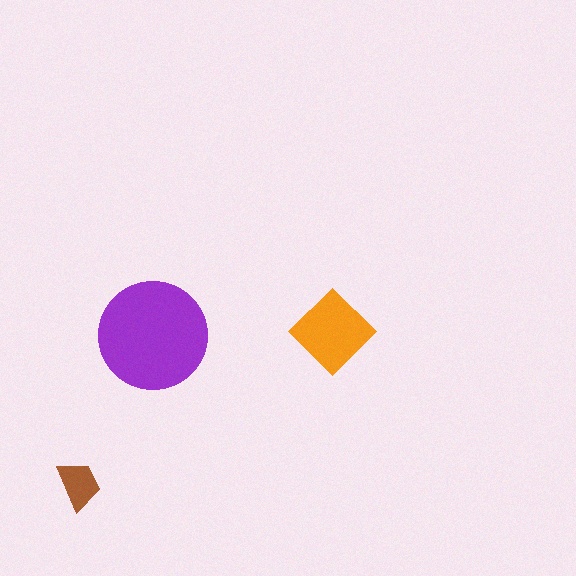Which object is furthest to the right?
The orange diamond is rightmost.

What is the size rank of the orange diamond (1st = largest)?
2nd.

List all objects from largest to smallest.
The purple circle, the orange diamond, the brown trapezoid.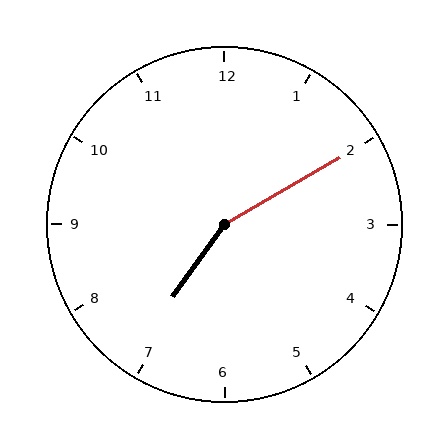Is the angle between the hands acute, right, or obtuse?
It is obtuse.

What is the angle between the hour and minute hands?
Approximately 155 degrees.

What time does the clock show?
7:10.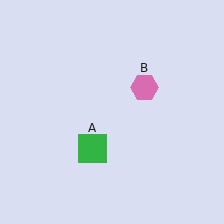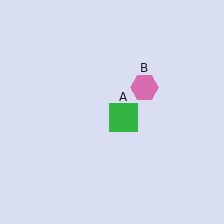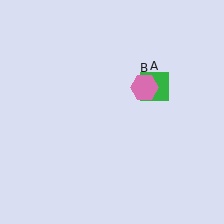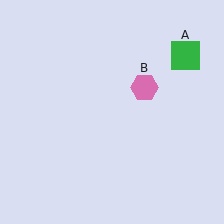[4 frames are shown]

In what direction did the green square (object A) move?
The green square (object A) moved up and to the right.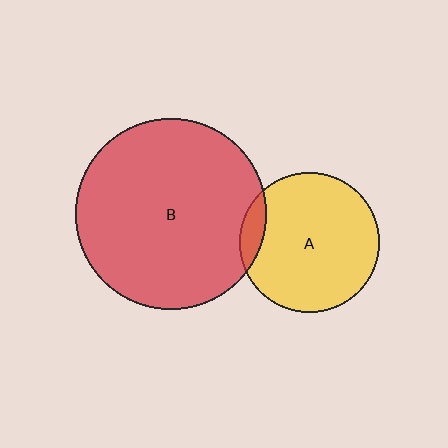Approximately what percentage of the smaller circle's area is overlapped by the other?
Approximately 10%.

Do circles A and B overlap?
Yes.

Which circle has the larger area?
Circle B (red).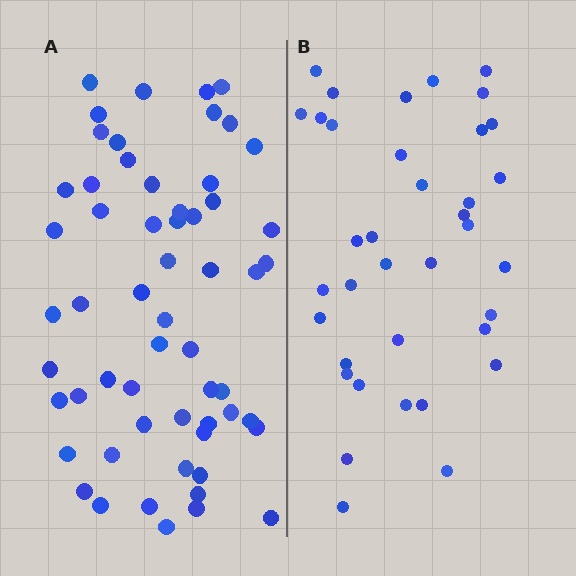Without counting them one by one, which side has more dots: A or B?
Region A (the left region) has more dots.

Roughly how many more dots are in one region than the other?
Region A has approximately 20 more dots than region B.